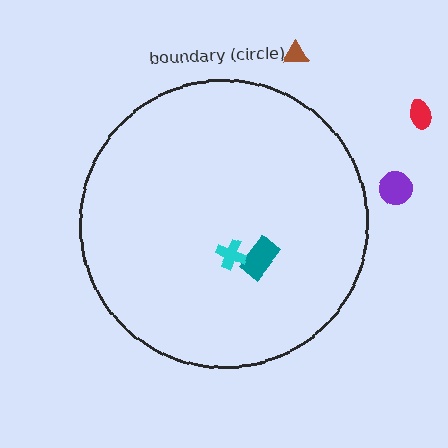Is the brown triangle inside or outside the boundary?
Outside.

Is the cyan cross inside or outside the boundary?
Inside.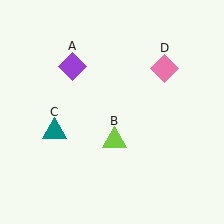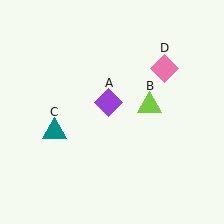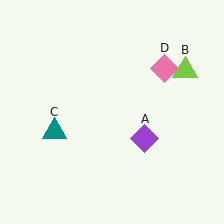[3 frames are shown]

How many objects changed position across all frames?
2 objects changed position: purple diamond (object A), lime triangle (object B).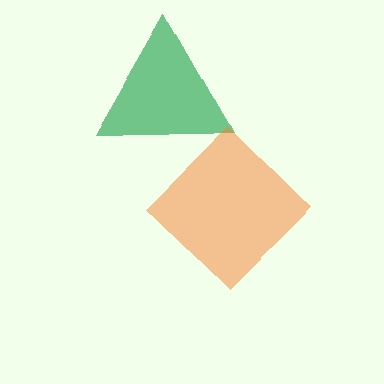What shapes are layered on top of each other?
The layered shapes are: a green triangle, an orange diamond.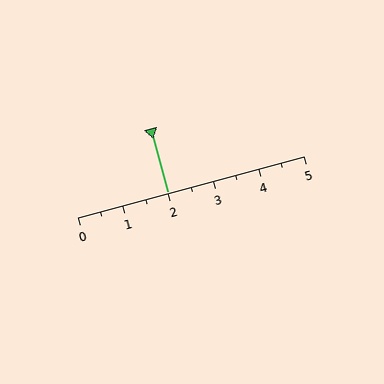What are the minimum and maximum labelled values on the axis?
The axis runs from 0 to 5.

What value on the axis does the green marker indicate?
The marker indicates approximately 2.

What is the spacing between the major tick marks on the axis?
The major ticks are spaced 1 apart.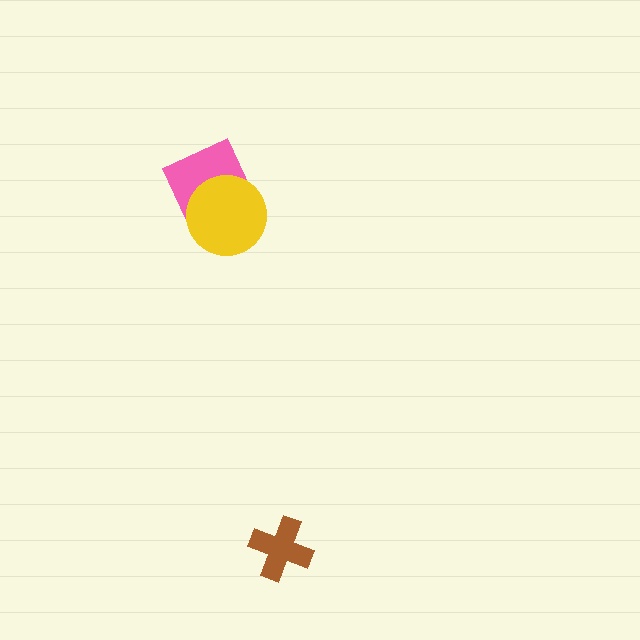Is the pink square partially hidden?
Yes, it is partially covered by another shape.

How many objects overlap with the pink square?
1 object overlaps with the pink square.